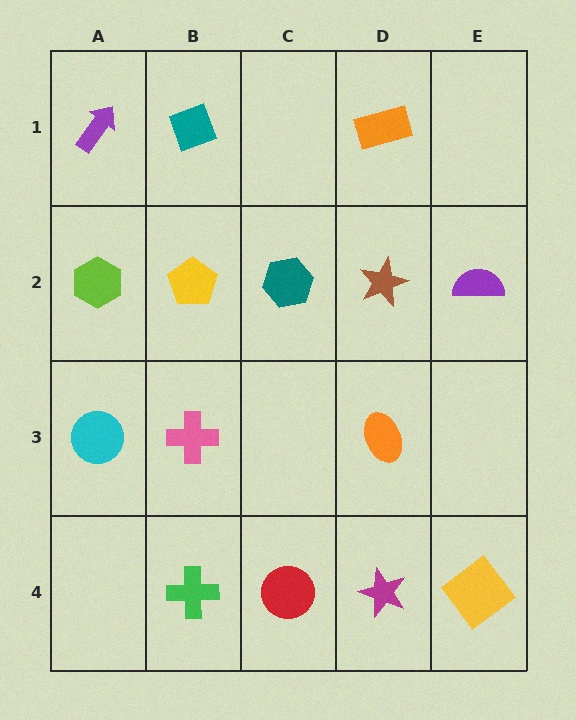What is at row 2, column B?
A yellow pentagon.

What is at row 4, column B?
A green cross.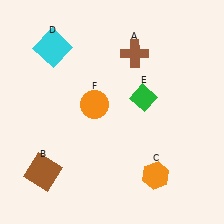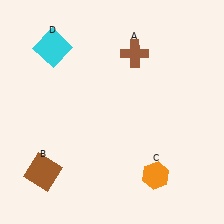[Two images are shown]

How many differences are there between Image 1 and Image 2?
There are 2 differences between the two images.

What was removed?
The green diamond (E), the orange circle (F) were removed in Image 2.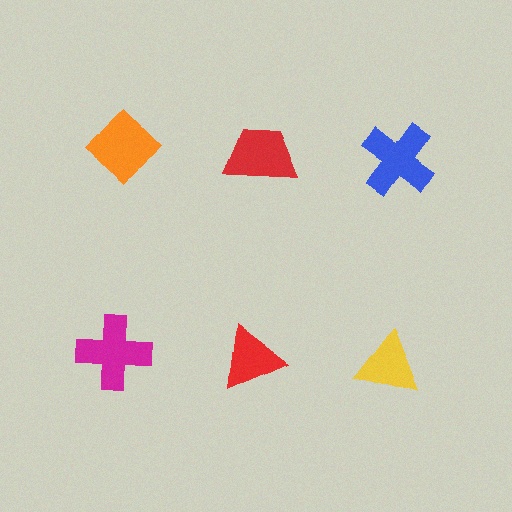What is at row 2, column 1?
A magenta cross.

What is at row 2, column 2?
A red triangle.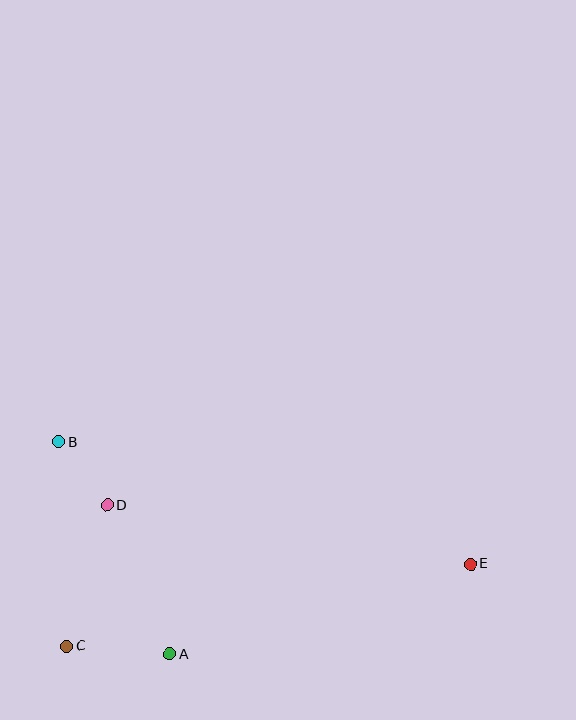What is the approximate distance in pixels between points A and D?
The distance between A and D is approximately 162 pixels.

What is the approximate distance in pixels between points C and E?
The distance between C and E is approximately 412 pixels.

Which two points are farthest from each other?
Points B and E are farthest from each other.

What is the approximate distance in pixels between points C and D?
The distance between C and D is approximately 147 pixels.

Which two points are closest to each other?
Points B and D are closest to each other.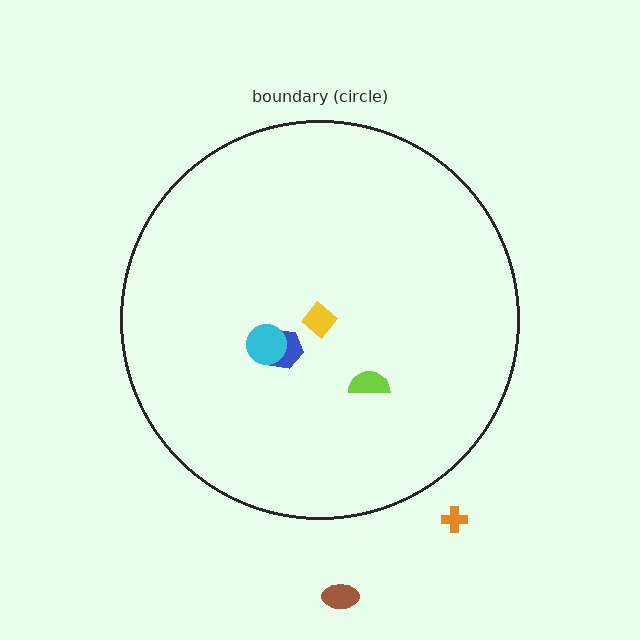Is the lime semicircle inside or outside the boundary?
Inside.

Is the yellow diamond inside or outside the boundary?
Inside.